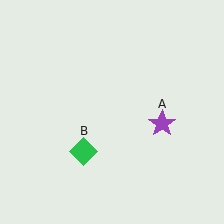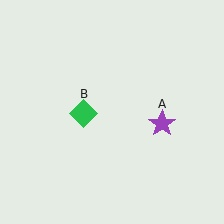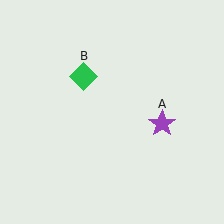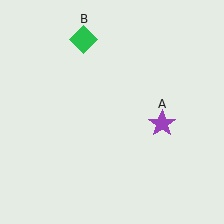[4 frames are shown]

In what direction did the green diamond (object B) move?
The green diamond (object B) moved up.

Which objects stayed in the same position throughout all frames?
Purple star (object A) remained stationary.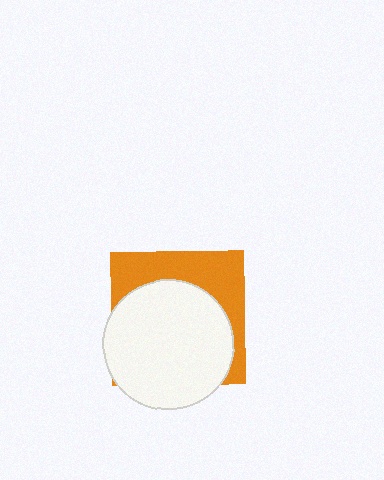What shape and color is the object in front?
The object in front is a white circle.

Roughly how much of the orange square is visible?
A small part of it is visible (roughly 36%).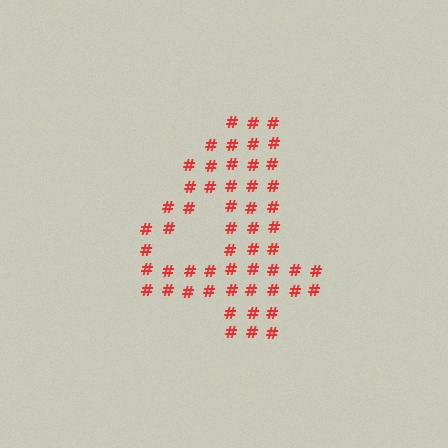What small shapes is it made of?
It is made of small hash symbols.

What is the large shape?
The large shape is the digit 4.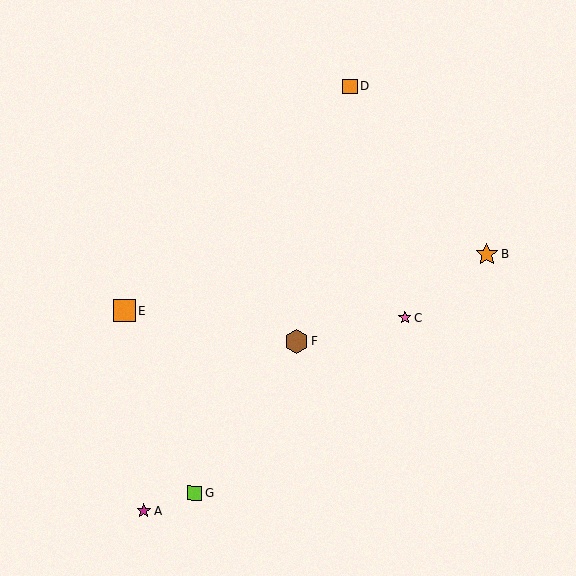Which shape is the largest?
The brown hexagon (labeled F) is the largest.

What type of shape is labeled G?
Shape G is a lime square.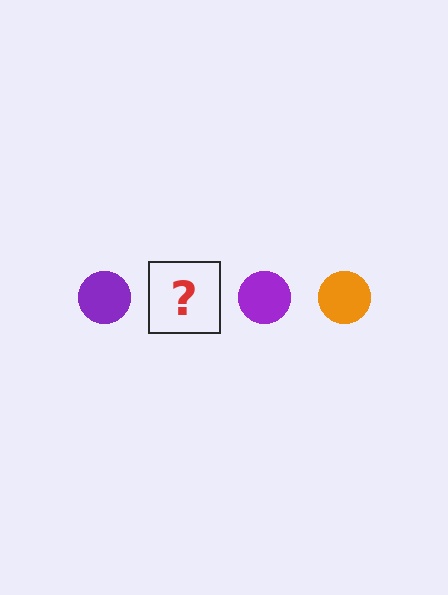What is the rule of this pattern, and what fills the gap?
The rule is that the pattern cycles through purple, orange circles. The gap should be filled with an orange circle.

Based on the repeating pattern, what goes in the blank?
The blank should be an orange circle.